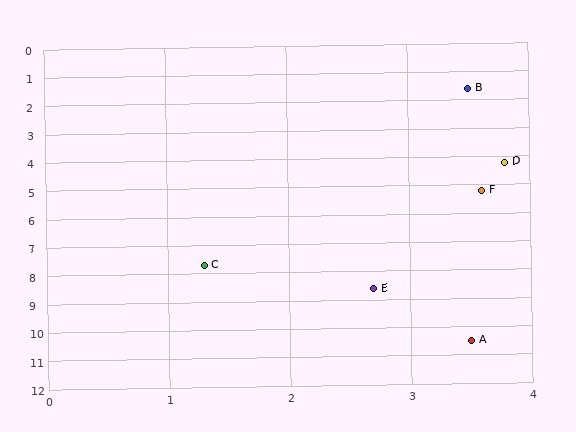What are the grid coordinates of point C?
Point C is at approximately (1.3, 7.7).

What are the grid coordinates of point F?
Point F is at approximately (3.6, 5.2).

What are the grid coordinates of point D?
Point D is at approximately (3.8, 4.2).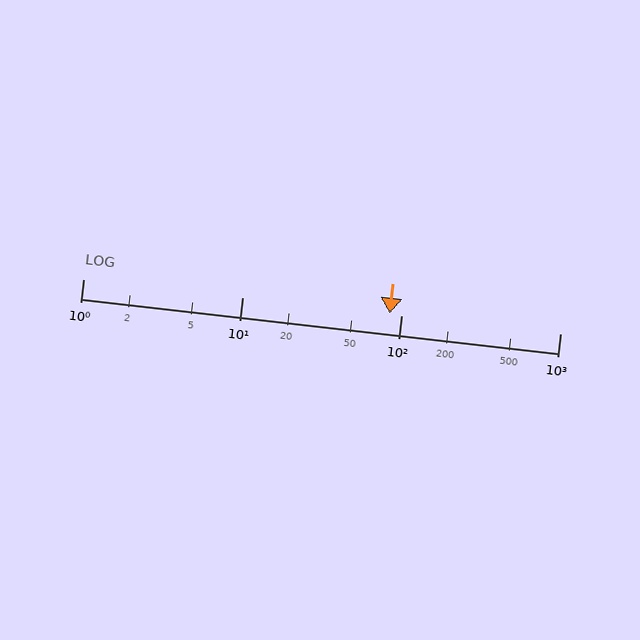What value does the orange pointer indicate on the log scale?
The pointer indicates approximately 85.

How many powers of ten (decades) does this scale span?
The scale spans 3 decades, from 1 to 1000.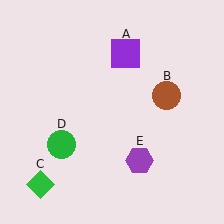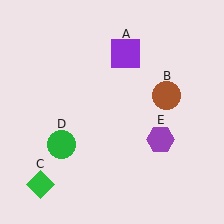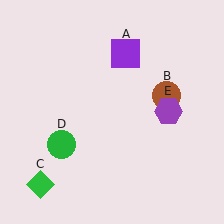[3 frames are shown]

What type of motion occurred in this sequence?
The purple hexagon (object E) rotated counterclockwise around the center of the scene.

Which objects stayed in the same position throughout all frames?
Purple square (object A) and brown circle (object B) and green diamond (object C) and green circle (object D) remained stationary.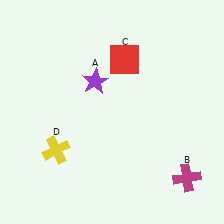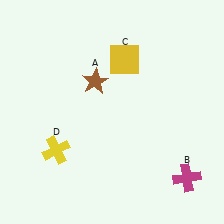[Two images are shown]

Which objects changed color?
A changed from purple to brown. C changed from red to yellow.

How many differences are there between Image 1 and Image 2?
There are 2 differences between the two images.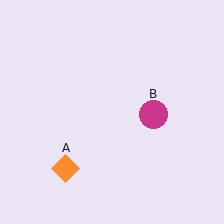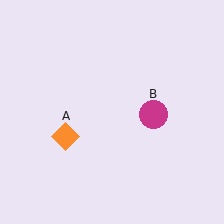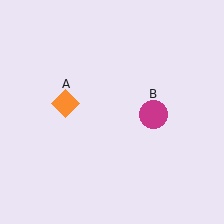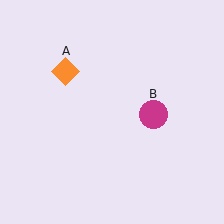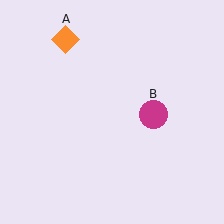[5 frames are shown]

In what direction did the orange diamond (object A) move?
The orange diamond (object A) moved up.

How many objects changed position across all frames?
1 object changed position: orange diamond (object A).